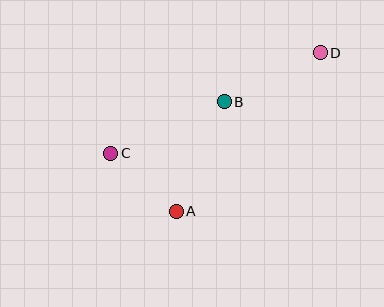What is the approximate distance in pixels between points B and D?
The distance between B and D is approximately 108 pixels.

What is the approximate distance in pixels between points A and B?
The distance between A and B is approximately 119 pixels.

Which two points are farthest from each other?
Points C and D are farthest from each other.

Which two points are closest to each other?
Points A and C are closest to each other.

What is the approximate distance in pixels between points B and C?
The distance between B and C is approximately 125 pixels.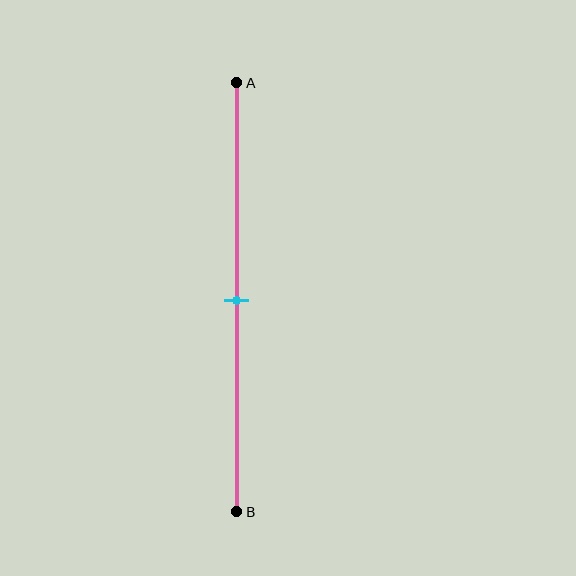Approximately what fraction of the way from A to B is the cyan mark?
The cyan mark is approximately 50% of the way from A to B.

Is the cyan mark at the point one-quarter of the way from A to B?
No, the mark is at about 50% from A, not at the 25% one-quarter point.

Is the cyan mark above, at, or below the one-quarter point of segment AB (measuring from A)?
The cyan mark is below the one-quarter point of segment AB.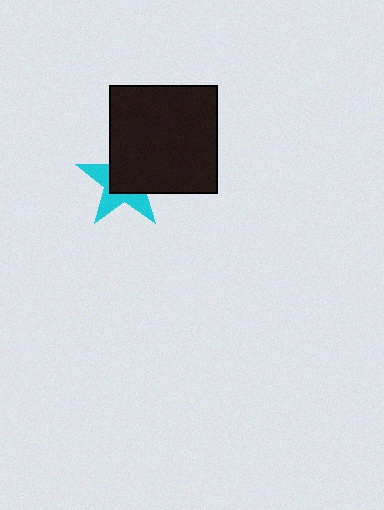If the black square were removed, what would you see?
You would see the complete cyan star.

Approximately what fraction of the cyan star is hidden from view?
Roughly 56% of the cyan star is hidden behind the black square.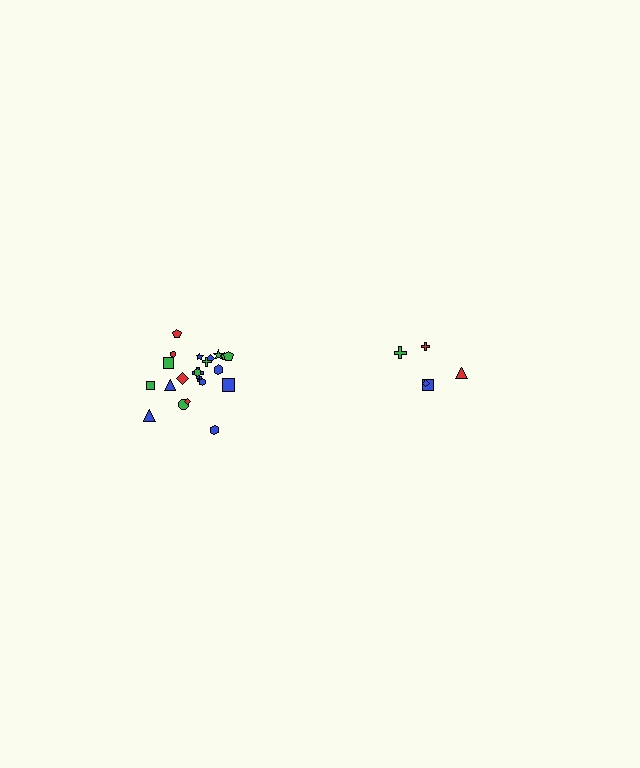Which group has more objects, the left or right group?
The left group.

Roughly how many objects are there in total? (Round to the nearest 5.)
Roughly 25 objects in total.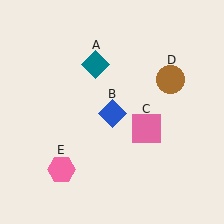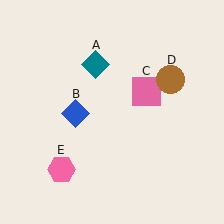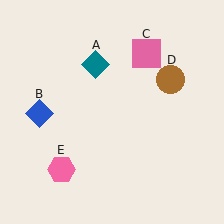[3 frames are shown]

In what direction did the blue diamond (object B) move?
The blue diamond (object B) moved left.